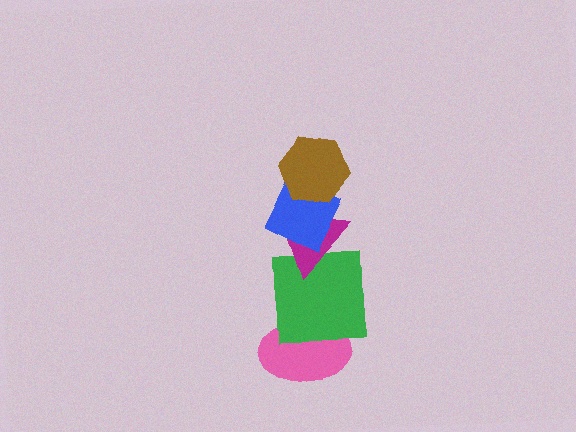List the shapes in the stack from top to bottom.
From top to bottom: the brown hexagon, the blue diamond, the magenta triangle, the green square, the pink ellipse.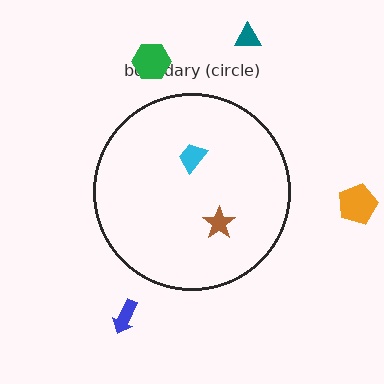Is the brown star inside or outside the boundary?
Inside.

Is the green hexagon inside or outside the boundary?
Outside.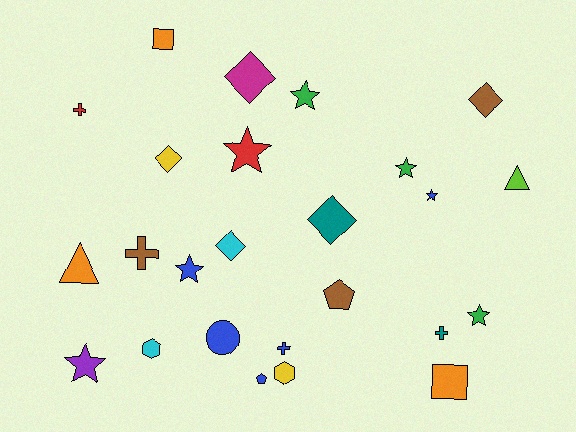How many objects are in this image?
There are 25 objects.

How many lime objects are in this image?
There is 1 lime object.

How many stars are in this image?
There are 7 stars.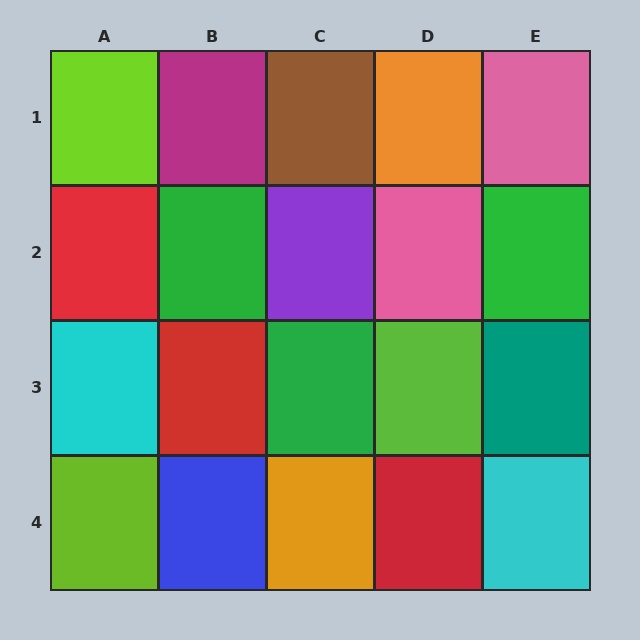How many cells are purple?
1 cell is purple.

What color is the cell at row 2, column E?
Green.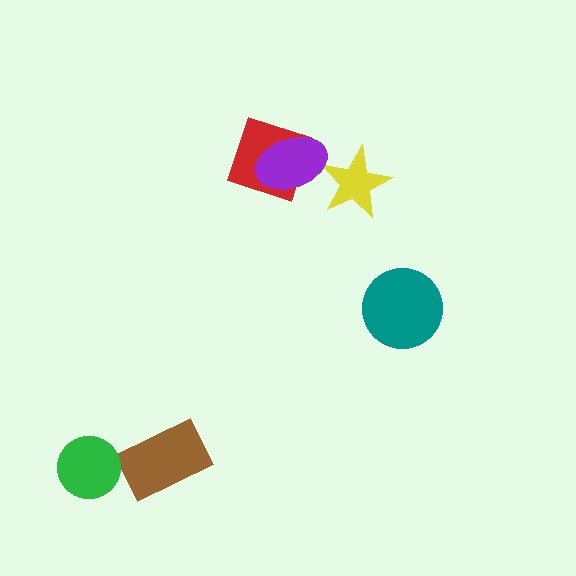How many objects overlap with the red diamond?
1 object overlaps with the red diamond.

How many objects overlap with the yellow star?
1 object overlaps with the yellow star.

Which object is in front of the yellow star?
The purple ellipse is in front of the yellow star.